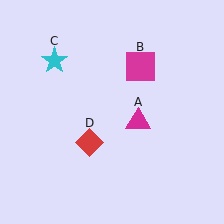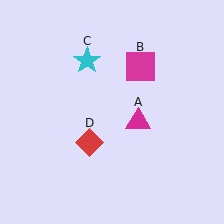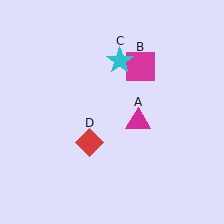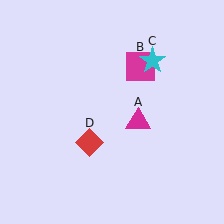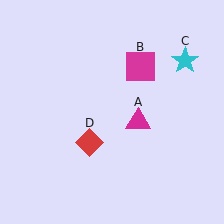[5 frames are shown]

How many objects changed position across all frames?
1 object changed position: cyan star (object C).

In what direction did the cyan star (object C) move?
The cyan star (object C) moved right.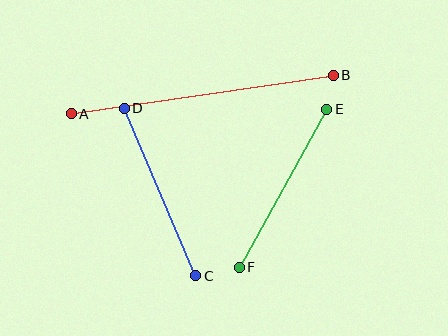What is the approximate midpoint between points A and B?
The midpoint is at approximately (202, 95) pixels.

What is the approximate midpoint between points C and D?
The midpoint is at approximately (160, 192) pixels.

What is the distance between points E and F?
The distance is approximately 180 pixels.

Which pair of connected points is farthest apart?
Points A and B are farthest apart.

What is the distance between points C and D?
The distance is approximately 182 pixels.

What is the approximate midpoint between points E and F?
The midpoint is at approximately (283, 188) pixels.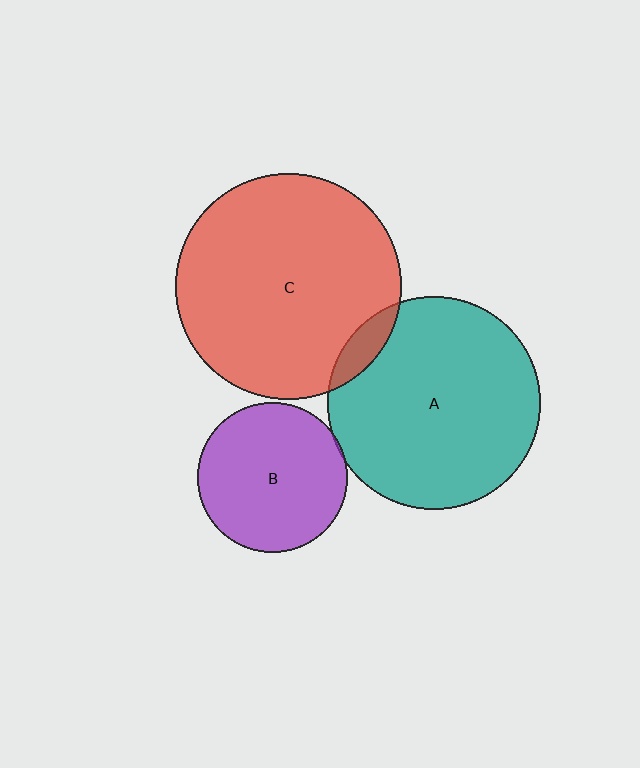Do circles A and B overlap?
Yes.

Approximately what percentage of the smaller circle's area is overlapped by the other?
Approximately 5%.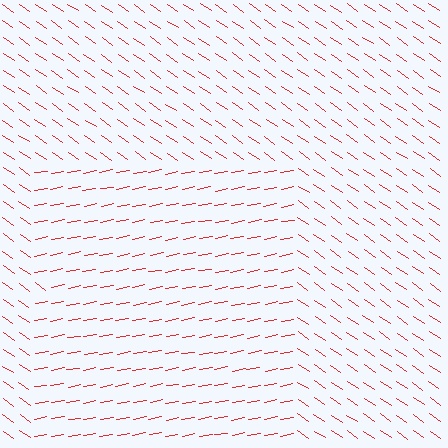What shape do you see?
I see a rectangle.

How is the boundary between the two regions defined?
The boundary is defined purely by a change in line orientation (approximately 45 degrees difference). All lines are the same color and thickness.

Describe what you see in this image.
The image is filled with small red line segments. A rectangle region in the image has lines oriented differently from the surrounding lines, creating a visible texture boundary.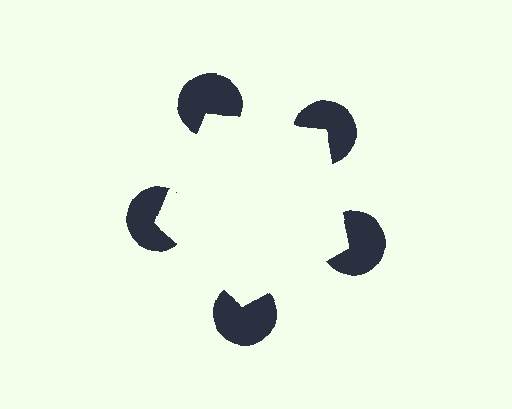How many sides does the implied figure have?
5 sides.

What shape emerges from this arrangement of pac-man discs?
An illusory pentagon — its edges are inferred from the aligned wedge cuts in the pac-man discs, not physically drawn.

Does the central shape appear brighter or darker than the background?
It typically appears slightly brighter than the background, even though no actual brightness change is drawn.